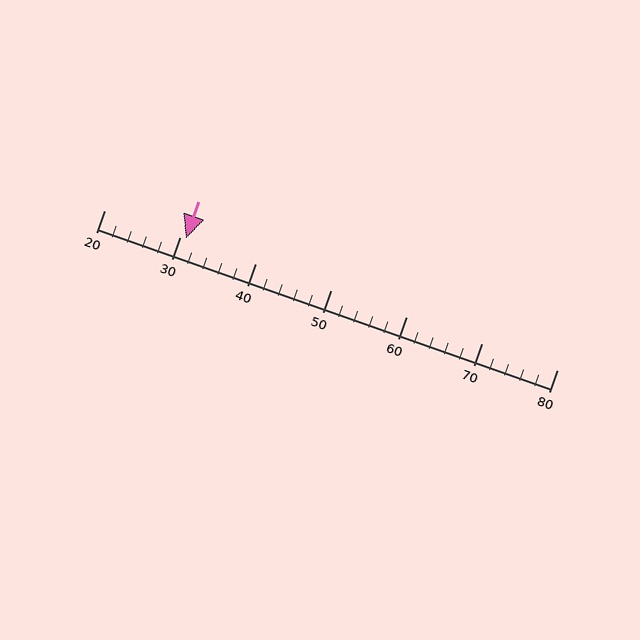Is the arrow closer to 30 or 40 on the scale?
The arrow is closer to 30.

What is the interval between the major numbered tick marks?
The major tick marks are spaced 10 units apart.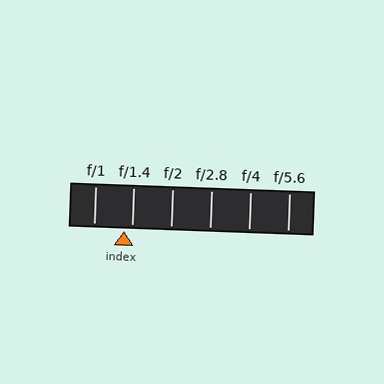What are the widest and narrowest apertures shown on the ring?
The widest aperture shown is f/1 and the narrowest is f/5.6.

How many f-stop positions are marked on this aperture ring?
There are 6 f-stop positions marked.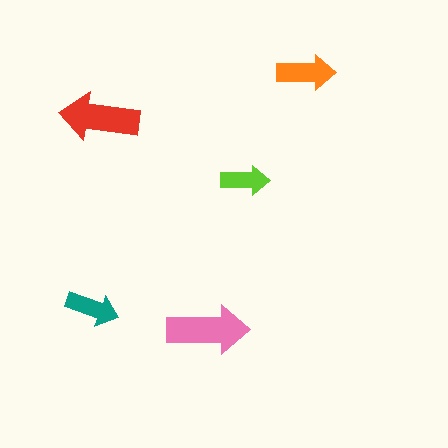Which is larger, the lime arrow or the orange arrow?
The orange one.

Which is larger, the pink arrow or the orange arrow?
The pink one.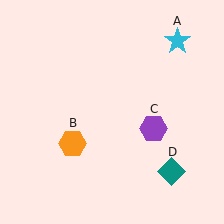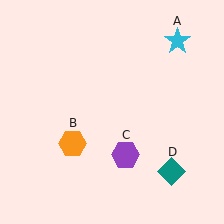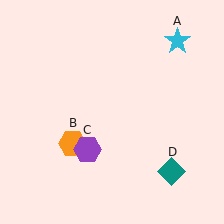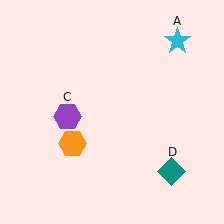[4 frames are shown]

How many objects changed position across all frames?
1 object changed position: purple hexagon (object C).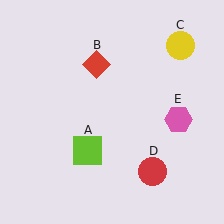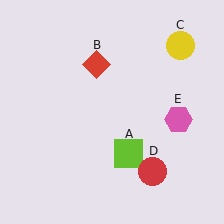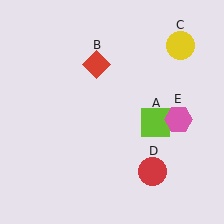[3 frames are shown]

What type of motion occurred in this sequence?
The lime square (object A) rotated counterclockwise around the center of the scene.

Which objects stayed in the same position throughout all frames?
Red diamond (object B) and yellow circle (object C) and red circle (object D) and pink hexagon (object E) remained stationary.